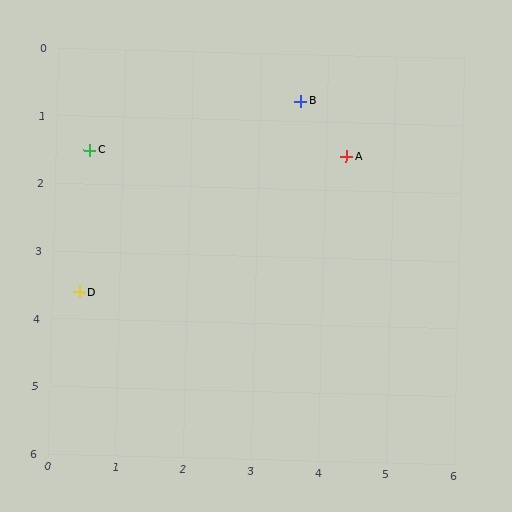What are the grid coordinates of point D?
Point D is at approximately (0.4, 3.6).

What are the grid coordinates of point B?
Point B is at approximately (3.6, 0.7).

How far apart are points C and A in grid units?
Points C and A are about 3.8 grid units apart.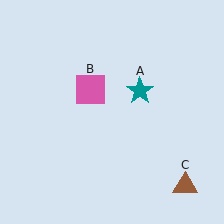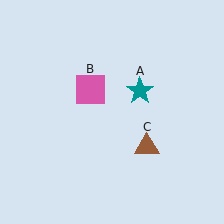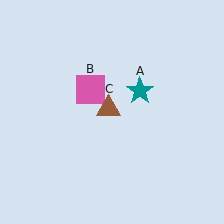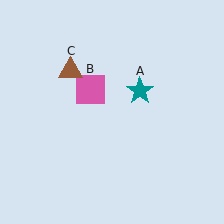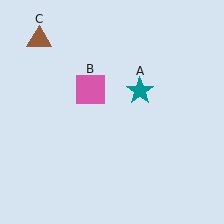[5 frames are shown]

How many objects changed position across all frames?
1 object changed position: brown triangle (object C).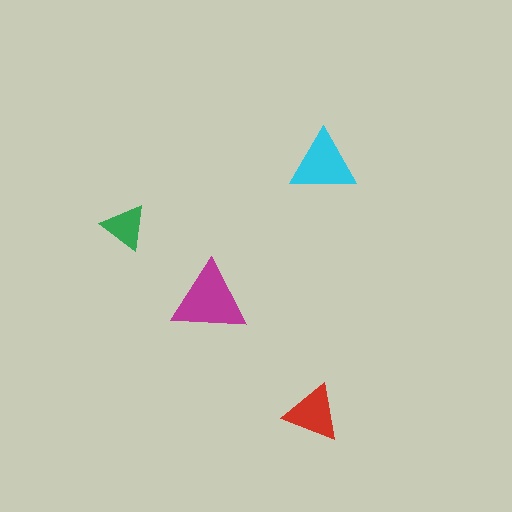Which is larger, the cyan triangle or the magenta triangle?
The magenta one.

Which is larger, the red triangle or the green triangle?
The red one.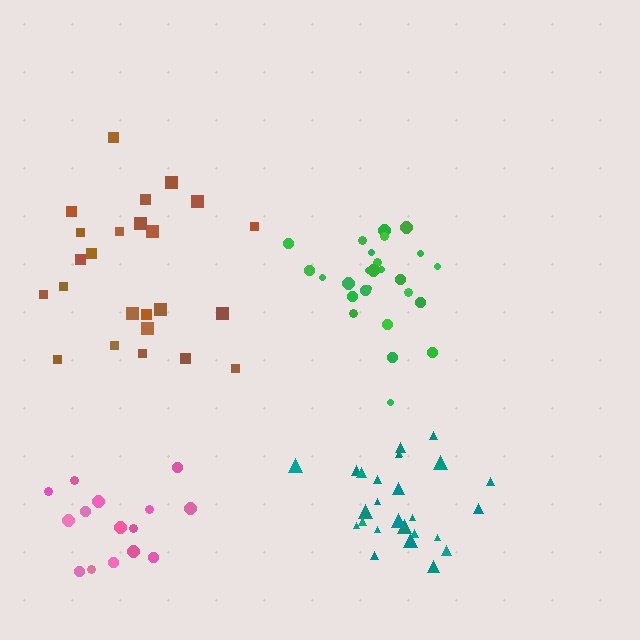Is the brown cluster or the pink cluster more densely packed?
Pink.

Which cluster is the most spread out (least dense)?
Brown.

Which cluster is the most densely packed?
Teal.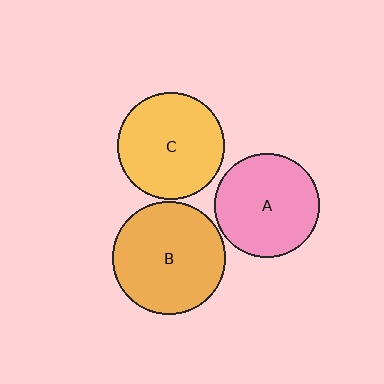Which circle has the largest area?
Circle B (orange).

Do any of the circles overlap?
No, none of the circles overlap.